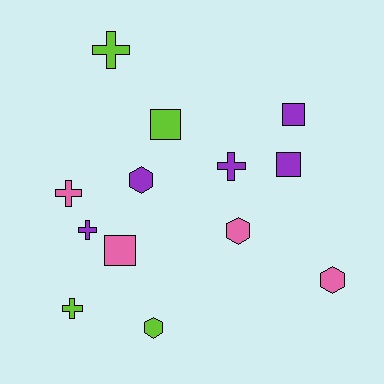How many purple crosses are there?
There are 2 purple crosses.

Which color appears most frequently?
Purple, with 5 objects.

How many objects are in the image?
There are 13 objects.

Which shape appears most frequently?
Cross, with 5 objects.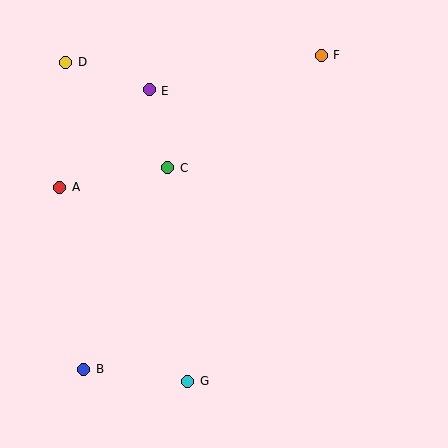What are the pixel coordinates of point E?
Point E is at (149, 90).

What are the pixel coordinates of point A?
Point A is at (60, 187).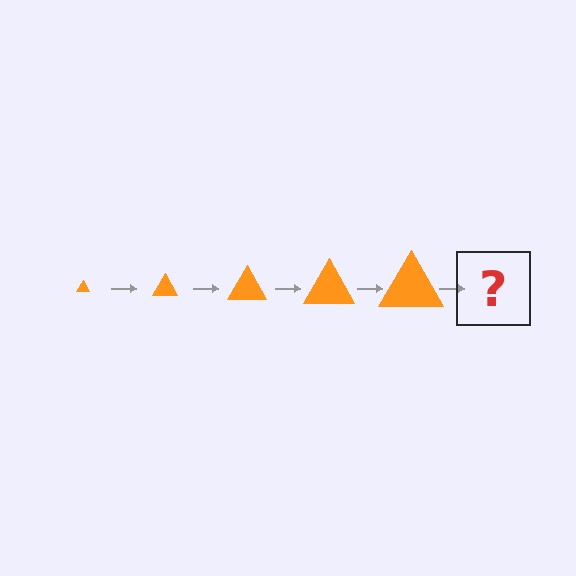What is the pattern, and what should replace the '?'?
The pattern is that the triangle gets progressively larger each step. The '?' should be an orange triangle, larger than the previous one.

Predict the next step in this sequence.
The next step is an orange triangle, larger than the previous one.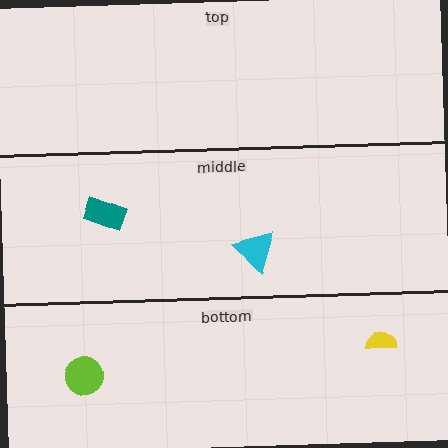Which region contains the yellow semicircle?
The bottom region.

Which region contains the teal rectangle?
The middle region.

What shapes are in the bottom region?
The lime circle, the yellow semicircle.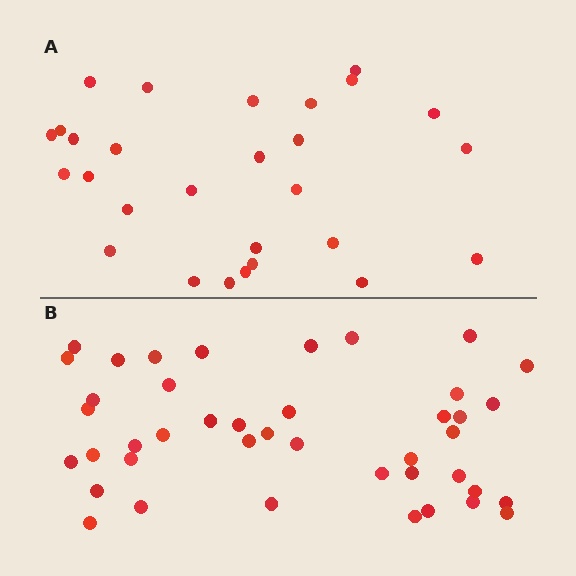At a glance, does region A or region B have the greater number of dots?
Region B (the bottom region) has more dots.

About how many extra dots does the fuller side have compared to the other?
Region B has approximately 15 more dots than region A.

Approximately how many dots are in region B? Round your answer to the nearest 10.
About 40 dots. (The exact count is 42, which rounds to 40.)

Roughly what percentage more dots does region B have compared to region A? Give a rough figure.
About 50% more.